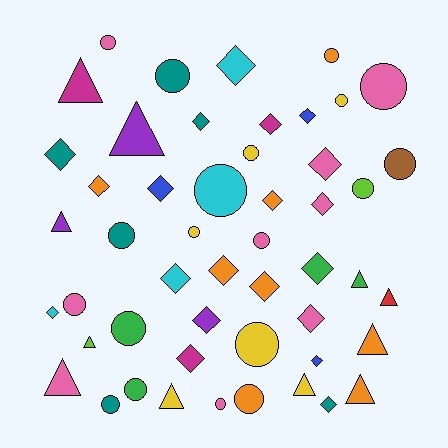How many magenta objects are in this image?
There are 3 magenta objects.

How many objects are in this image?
There are 50 objects.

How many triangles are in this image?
There are 11 triangles.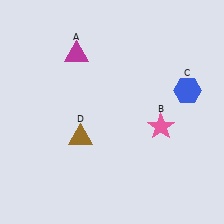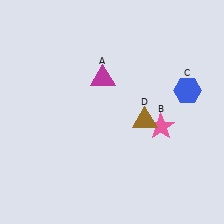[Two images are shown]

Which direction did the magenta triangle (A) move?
The magenta triangle (A) moved right.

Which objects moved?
The objects that moved are: the magenta triangle (A), the brown triangle (D).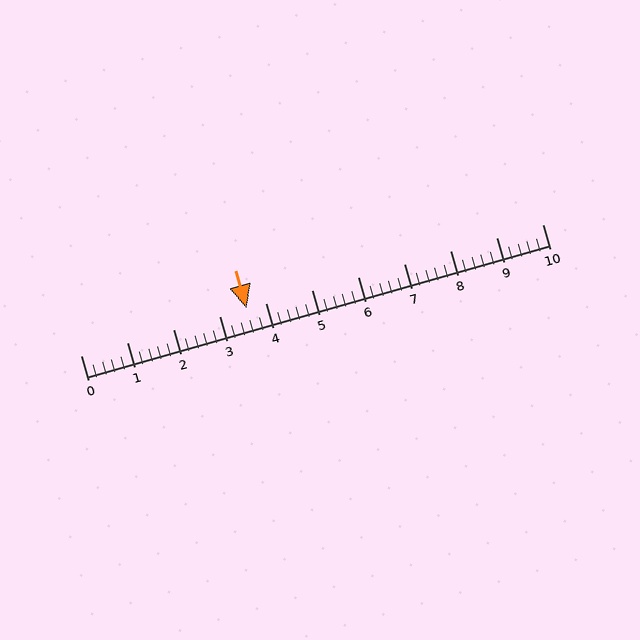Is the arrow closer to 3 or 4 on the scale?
The arrow is closer to 4.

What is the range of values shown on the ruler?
The ruler shows values from 0 to 10.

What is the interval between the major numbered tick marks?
The major tick marks are spaced 1 units apart.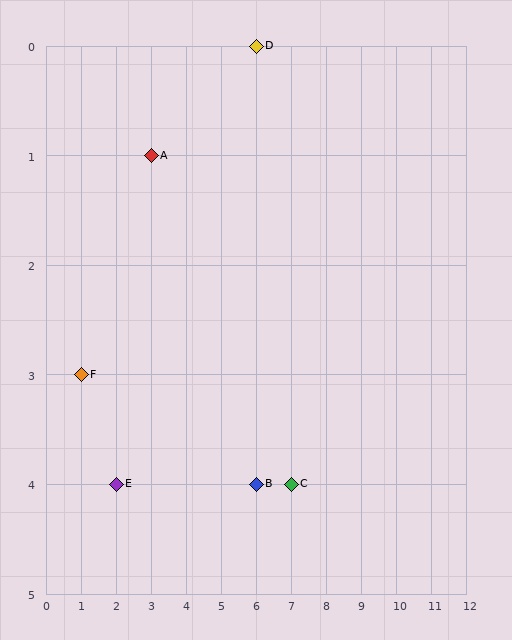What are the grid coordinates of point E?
Point E is at grid coordinates (2, 4).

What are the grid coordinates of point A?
Point A is at grid coordinates (3, 1).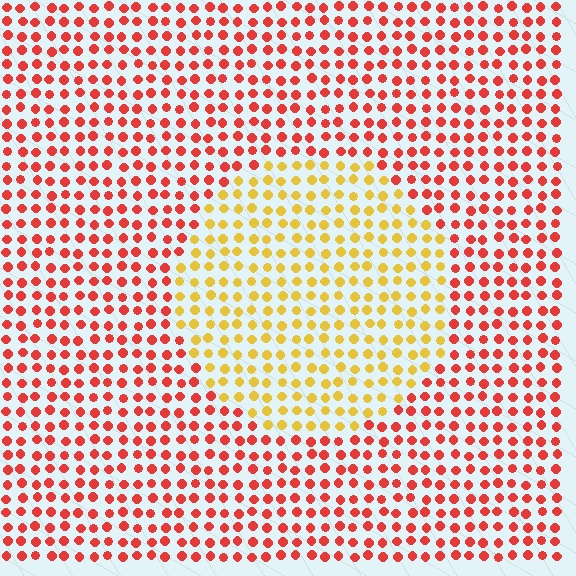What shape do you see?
I see a circle.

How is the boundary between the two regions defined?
The boundary is defined purely by a slight shift in hue (about 48 degrees). Spacing, size, and orientation are identical on both sides.